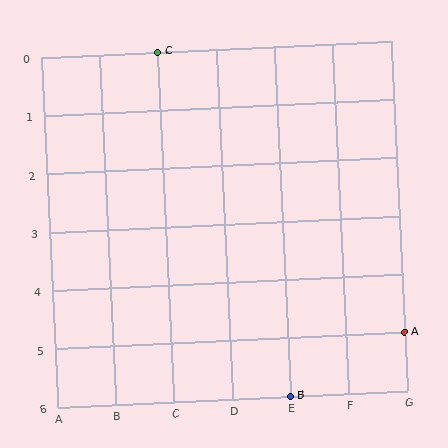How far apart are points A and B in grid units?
Points A and B are 2 columns and 1 row apart (about 2.2 grid units diagonally).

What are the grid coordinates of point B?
Point B is at grid coordinates (E, 6).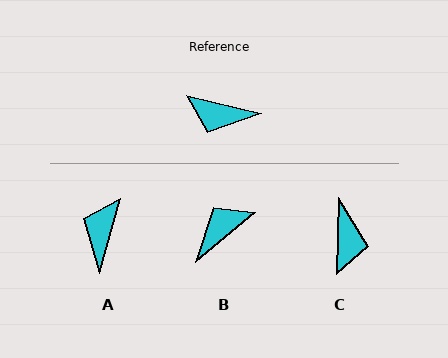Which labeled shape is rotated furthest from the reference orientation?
B, about 127 degrees away.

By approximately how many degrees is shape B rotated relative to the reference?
Approximately 127 degrees clockwise.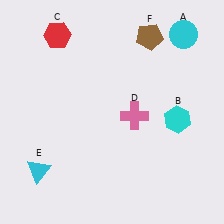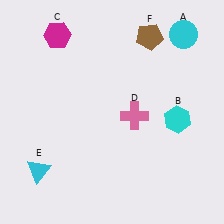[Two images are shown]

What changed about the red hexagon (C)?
In Image 1, C is red. In Image 2, it changed to magenta.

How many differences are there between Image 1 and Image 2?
There is 1 difference between the two images.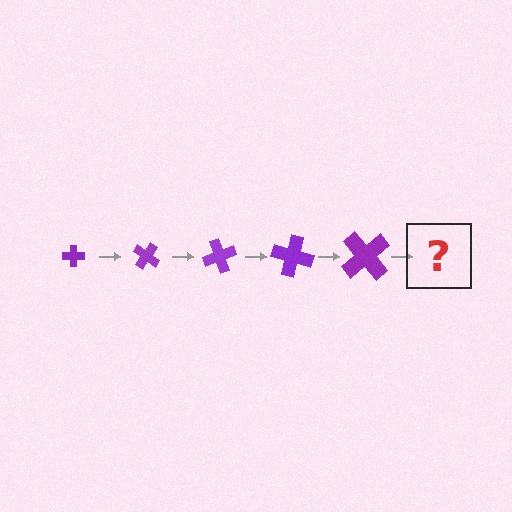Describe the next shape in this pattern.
It should be a cross, larger than the previous one and rotated 175 degrees from the start.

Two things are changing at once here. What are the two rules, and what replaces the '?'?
The two rules are that the cross grows larger each step and it rotates 35 degrees each step. The '?' should be a cross, larger than the previous one and rotated 175 degrees from the start.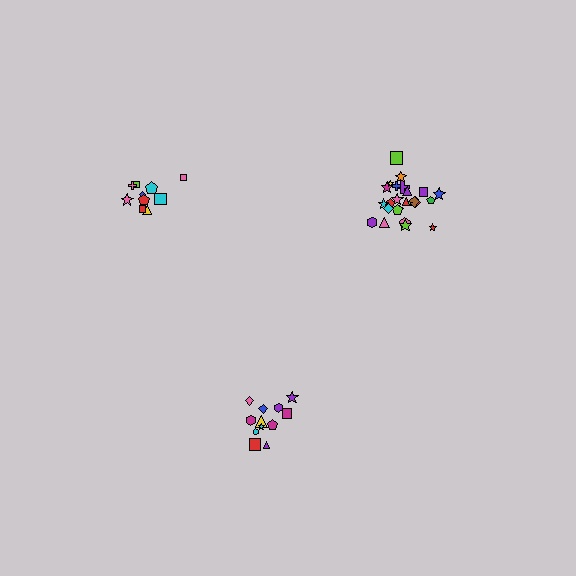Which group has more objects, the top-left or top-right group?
The top-right group.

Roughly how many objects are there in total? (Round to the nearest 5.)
Roughly 45 objects in total.